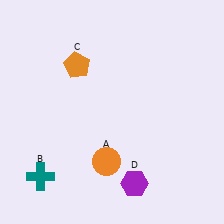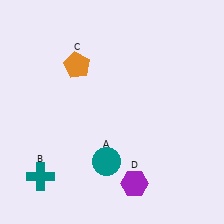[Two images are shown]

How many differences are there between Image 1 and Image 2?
There is 1 difference between the two images.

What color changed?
The circle (A) changed from orange in Image 1 to teal in Image 2.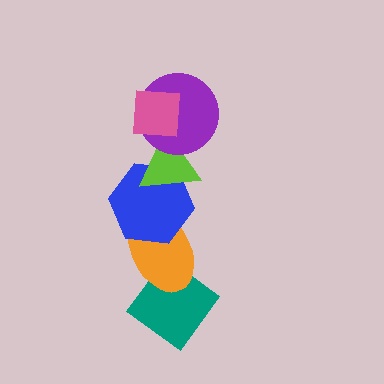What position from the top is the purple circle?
The purple circle is 2nd from the top.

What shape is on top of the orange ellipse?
The blue hexagon is on top of the orange ellipse.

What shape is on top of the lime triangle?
The purple circle is on top of the lime triangle.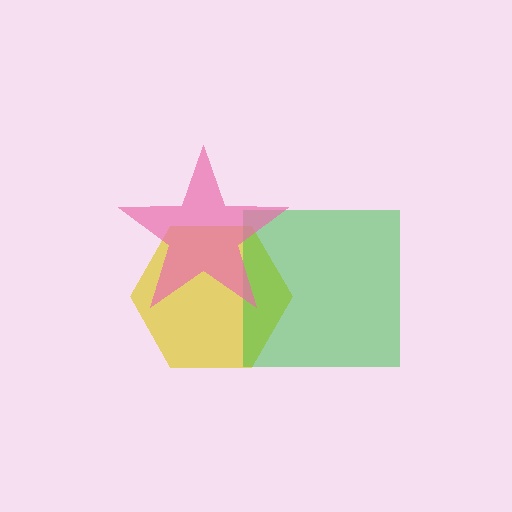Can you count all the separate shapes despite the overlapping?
Yes, there are 3 separate shapes.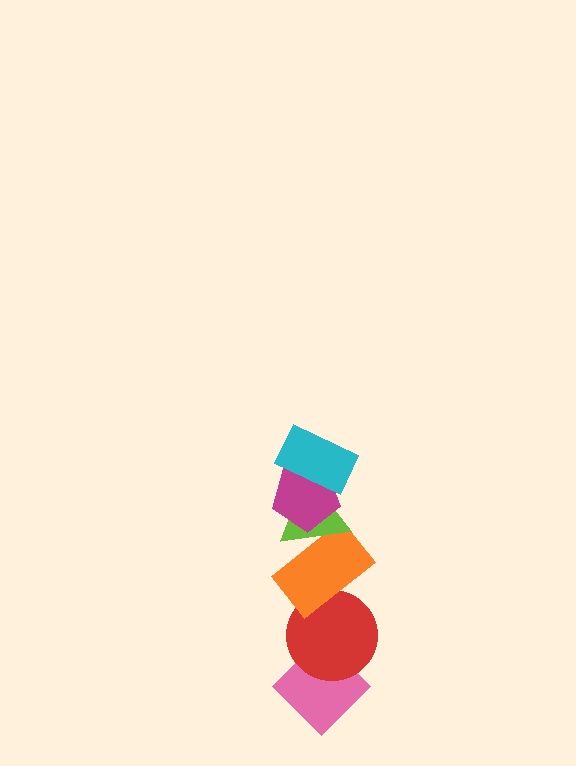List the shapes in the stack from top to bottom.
From top to bottom: the cyan rectangle, the magenta pentagon, the lime triangle, the orange rectangle, the red circle, the pink diamond.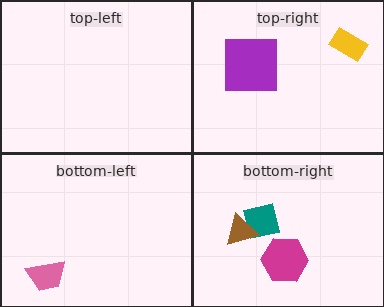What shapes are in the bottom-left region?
The pink trapezoid.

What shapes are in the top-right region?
The yellow rectangle, the purple square.